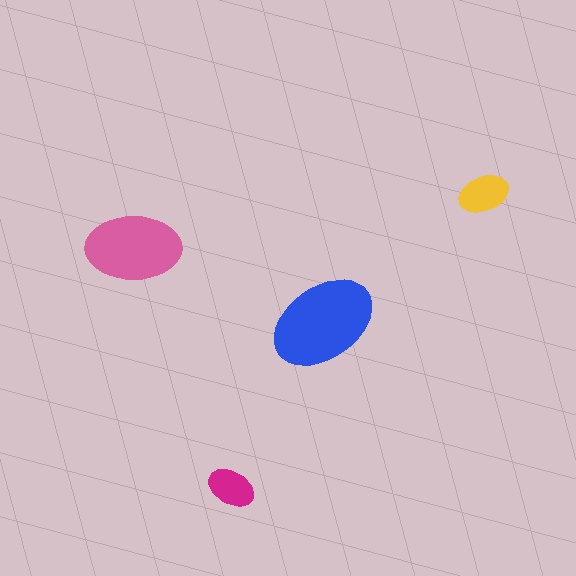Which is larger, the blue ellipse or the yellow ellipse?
The blue one.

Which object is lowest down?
The magenta ellipse is bottommost.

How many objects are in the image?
There are 4 objects in the image.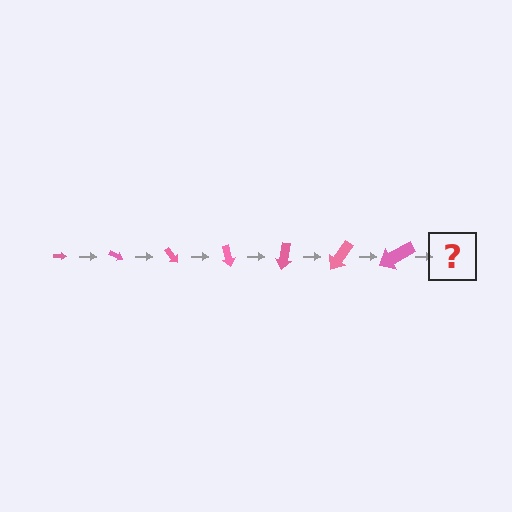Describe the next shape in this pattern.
It should be an arrow, larger than the previous one and rotated 175 degrees from the start.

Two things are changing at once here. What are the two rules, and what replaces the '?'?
The two rules are that the arrow grows larger each step and it rotates 25 degrees each step. The '?' should be an arrow, larger than the previous one and rotated 175 degrees from the start.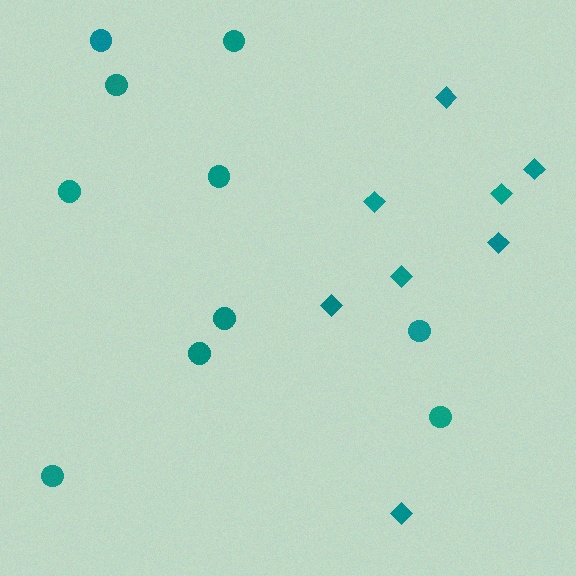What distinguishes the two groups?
There are 2 groups: one group of diamonds (8) and one group of circles (10).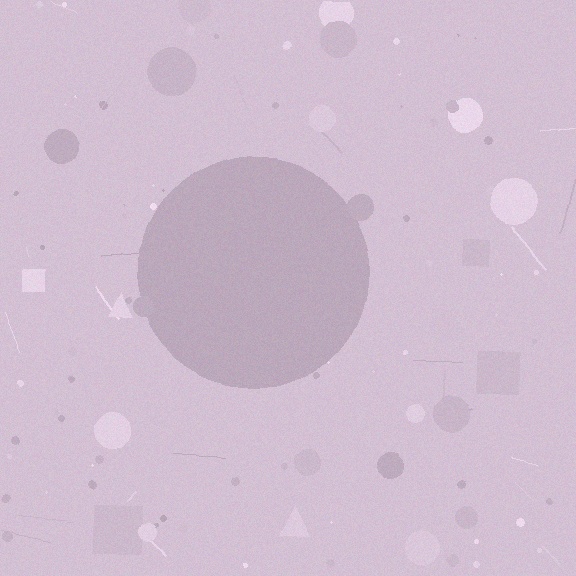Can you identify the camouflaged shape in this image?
The camouflaged shape is a circle.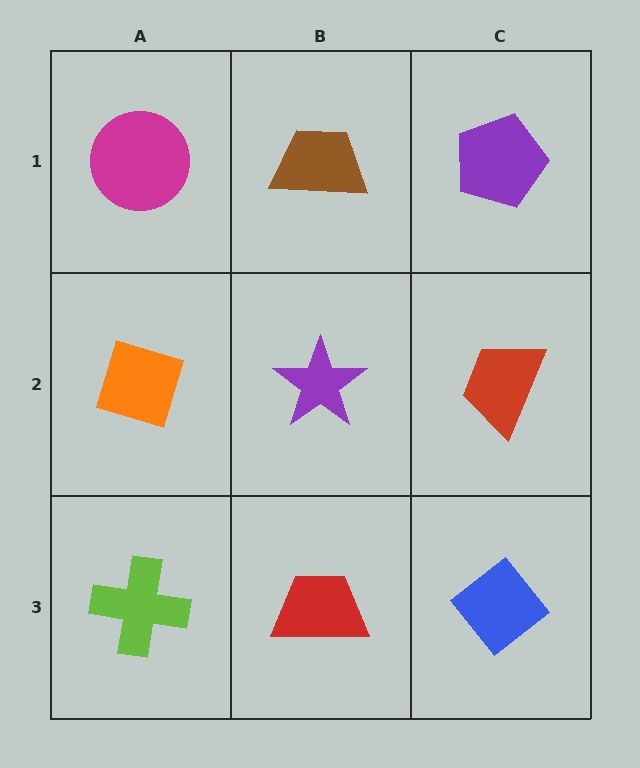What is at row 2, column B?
A purple star.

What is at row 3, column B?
A red trapezoid.